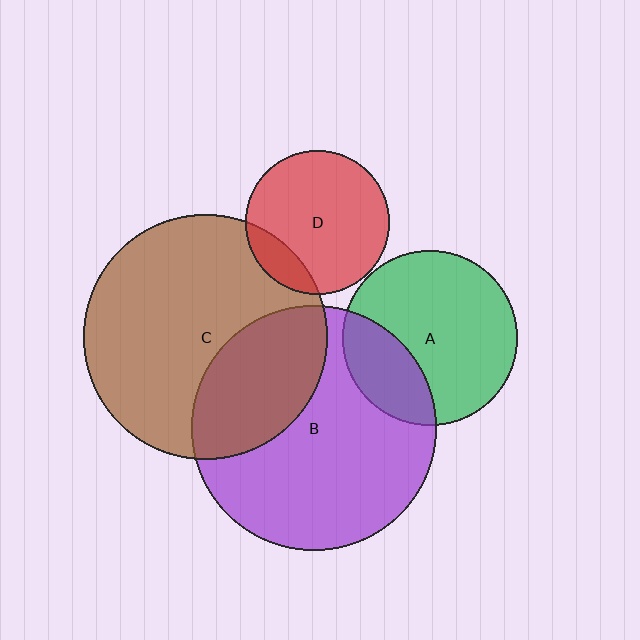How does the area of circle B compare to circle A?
Approximately 2.0 times.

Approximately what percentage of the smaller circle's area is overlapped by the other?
Approximately 25%.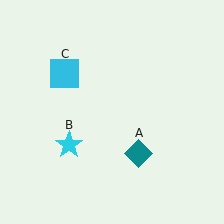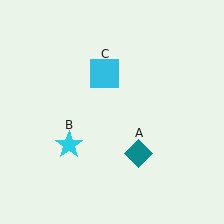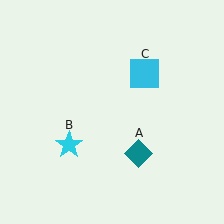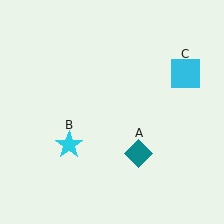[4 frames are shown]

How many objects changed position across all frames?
1 object changed position: cyan square (object C).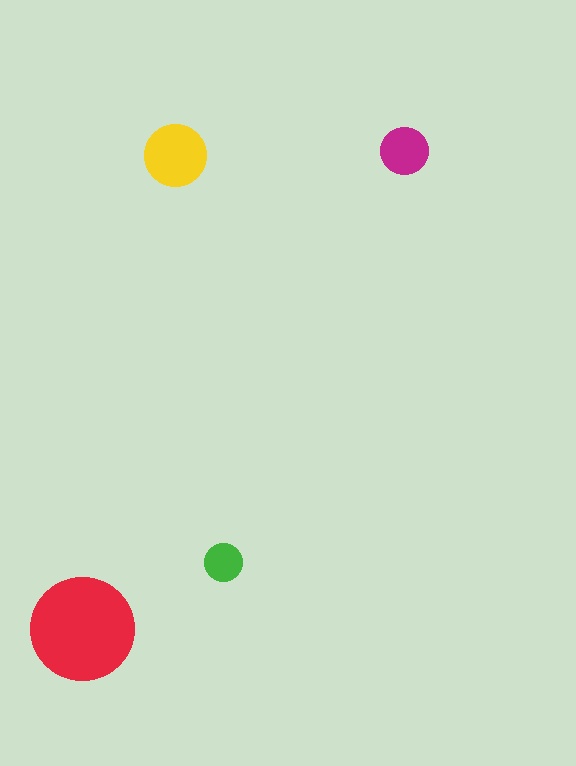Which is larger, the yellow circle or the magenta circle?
The yellow one.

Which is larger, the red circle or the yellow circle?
The red one.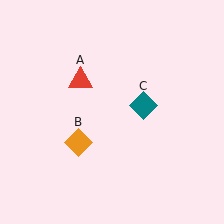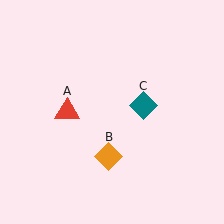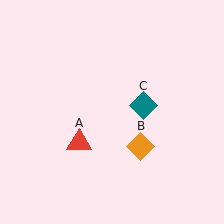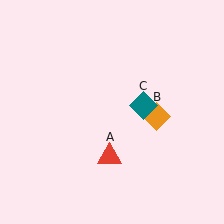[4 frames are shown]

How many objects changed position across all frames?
2 objects changed position: red triangle (object A), orange diamond (object B).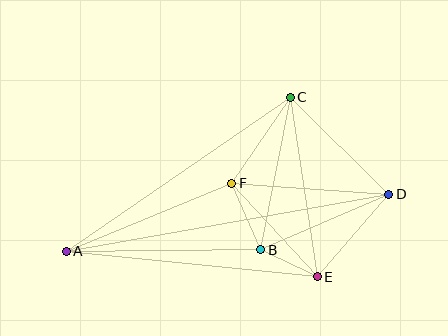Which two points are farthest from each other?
Points A and D are farthest from each other.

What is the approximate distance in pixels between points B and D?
The distance between B and D is approximately 140 pixels.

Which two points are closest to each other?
Points B and E are closest to each other.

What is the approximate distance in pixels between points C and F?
The distance between C and F is approximately 104 pixels.